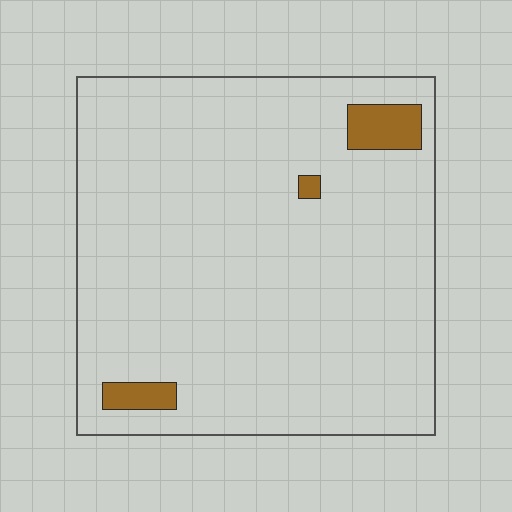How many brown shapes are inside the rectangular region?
3.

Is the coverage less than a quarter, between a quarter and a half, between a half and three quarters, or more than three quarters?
Less than a quarter.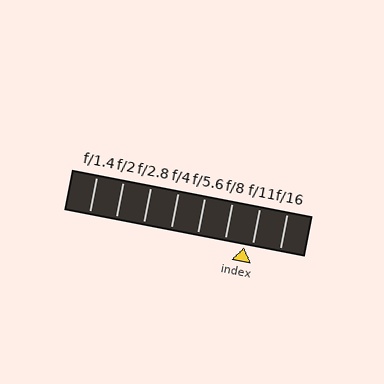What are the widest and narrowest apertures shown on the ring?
The widest aperture shown is f/1.4 and the narrowest is f/16.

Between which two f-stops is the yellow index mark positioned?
The index mark is between f/8 and f/11.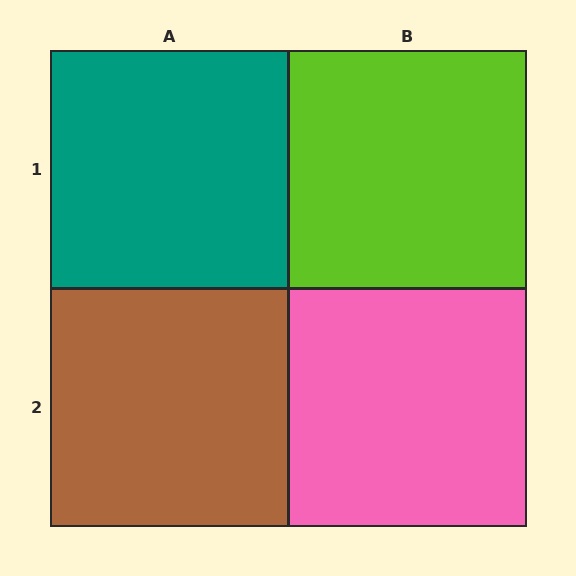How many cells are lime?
1 cell is lime.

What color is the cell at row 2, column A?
Brown.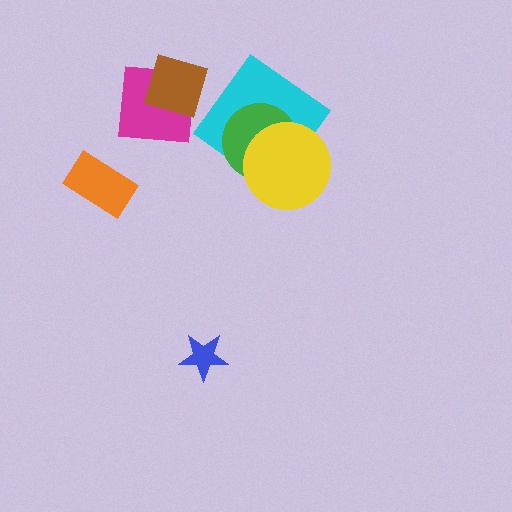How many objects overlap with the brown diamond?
1 object overlaps with the brown diamond.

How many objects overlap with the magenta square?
1 object overlaps with the magenta square.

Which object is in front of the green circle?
The yellow circle is in front of the green circle.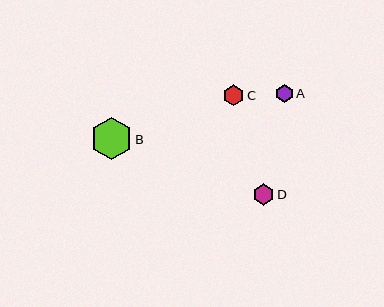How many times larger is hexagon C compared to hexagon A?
Hexagon C is approximately 1.2 times the size of hexagon A.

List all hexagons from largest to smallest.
From largest to smallest: B, D, C, A.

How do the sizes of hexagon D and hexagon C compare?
Hexagon D and hexagon C are approximately the same size.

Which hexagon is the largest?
Hexagon B is the largest with a size of approximately 42 pixels.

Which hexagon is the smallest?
Hexagon A is the smallest with a size of approximately 18 pixels.